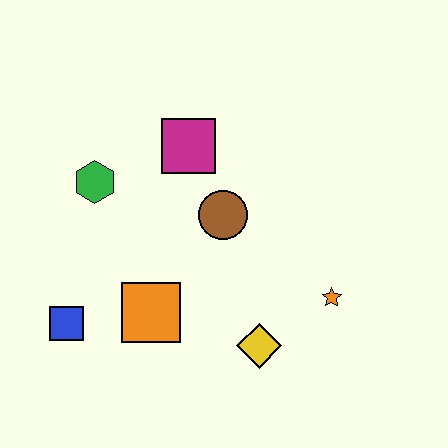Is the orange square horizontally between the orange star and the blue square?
Yes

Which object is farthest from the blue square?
The orange star is farthest from the blue square.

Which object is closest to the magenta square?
The brown circle is closest to the magenta square.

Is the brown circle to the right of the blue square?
Yes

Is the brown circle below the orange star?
No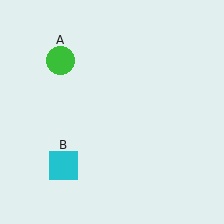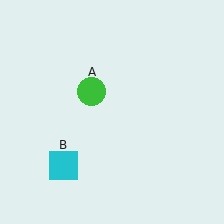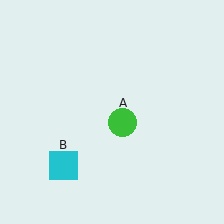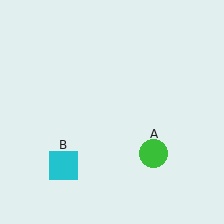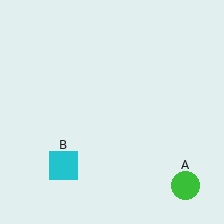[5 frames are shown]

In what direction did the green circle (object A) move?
The green circle (object A) moved down and to the right.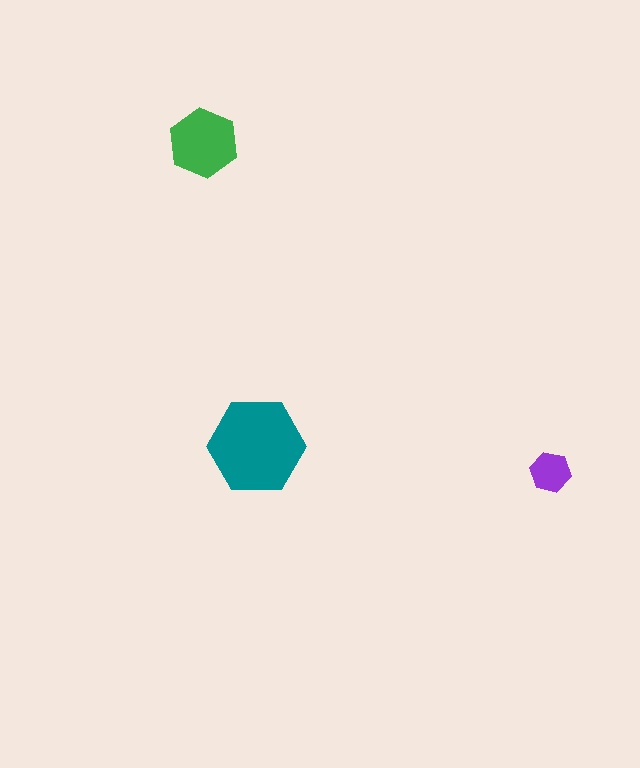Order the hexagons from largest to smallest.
the teal one, the green one, the purple one.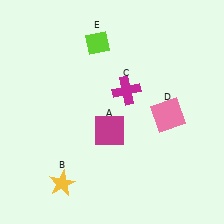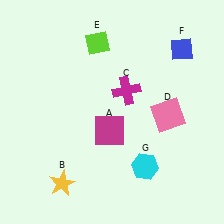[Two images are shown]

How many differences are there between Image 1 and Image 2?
There are 2 differences between the two images.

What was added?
A blue diamond (F), a cyan hexagon (G) were added in Image 2.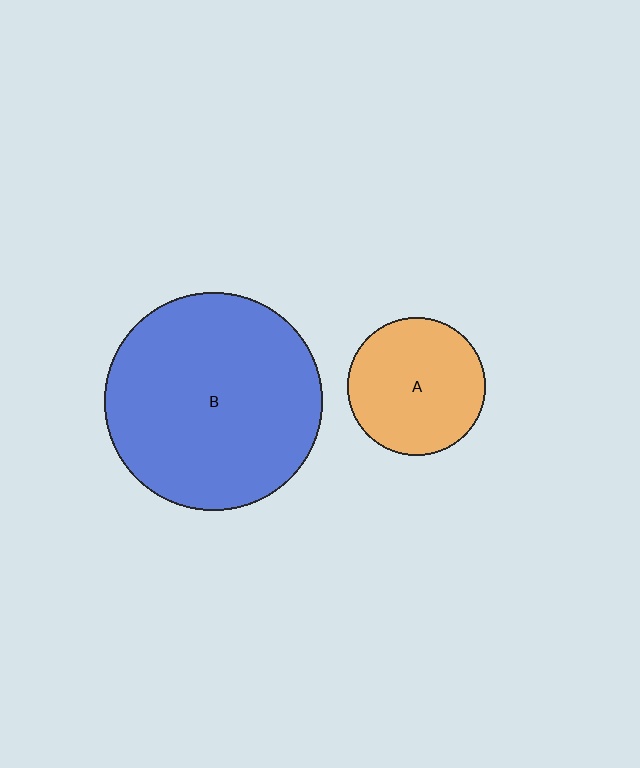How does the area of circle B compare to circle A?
Approximately 2.5 times.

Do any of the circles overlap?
No, none of the circles overlap.